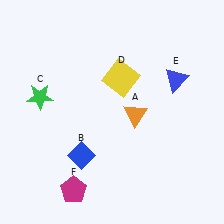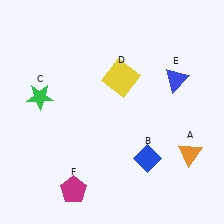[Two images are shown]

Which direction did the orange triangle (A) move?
The orange triangle (A) moved right.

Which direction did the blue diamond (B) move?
The blue diamond (B) moved right.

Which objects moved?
The objects that moved are: the orange triangle (A), the blue diamond (B).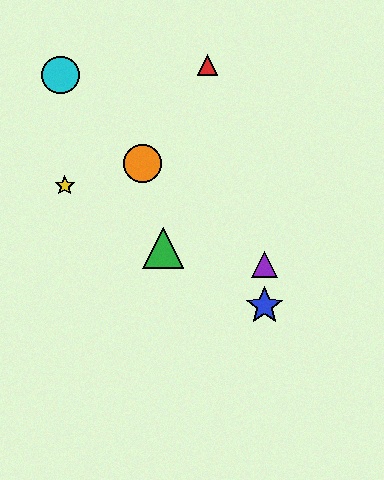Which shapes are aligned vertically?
The blue star, the purple triangle are aligned vertically.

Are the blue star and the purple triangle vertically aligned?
Yes, both are at x≈264.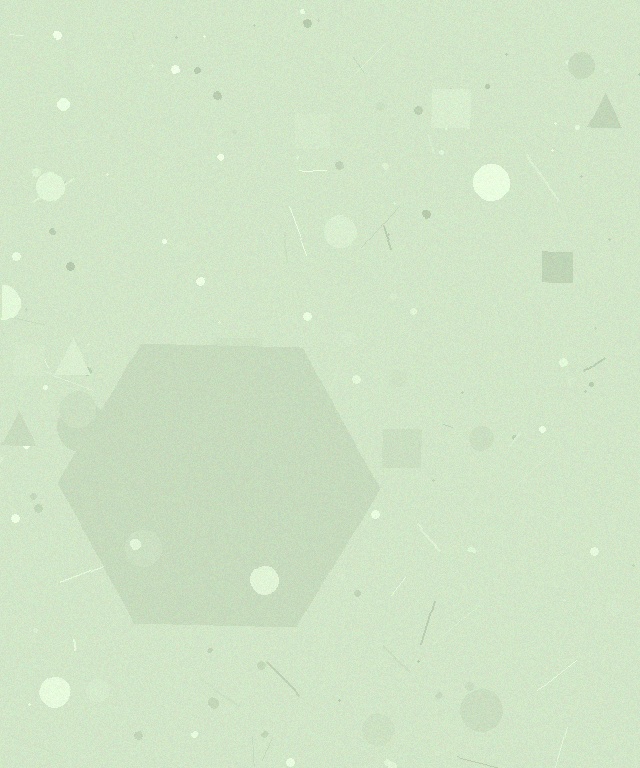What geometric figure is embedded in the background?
A hexagon is embedded in the background.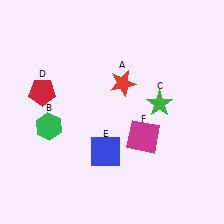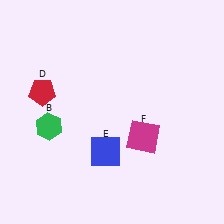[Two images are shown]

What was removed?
The red star (A), the green star (C) were removed in Image 2.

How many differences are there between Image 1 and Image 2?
There are 2 differences between the two images.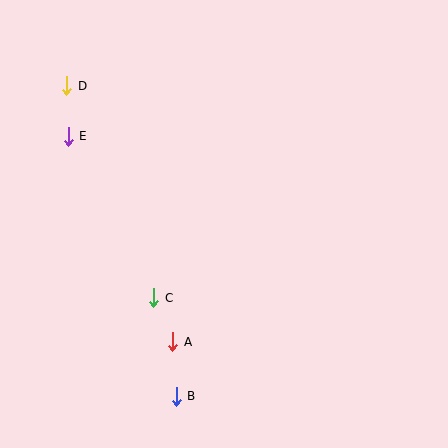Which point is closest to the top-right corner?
Point D is closest to the top-right corner.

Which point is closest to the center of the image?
Point C at (153, 298) is closest to the center.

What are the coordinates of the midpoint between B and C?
The midpoint between B and C is at (165, 347).